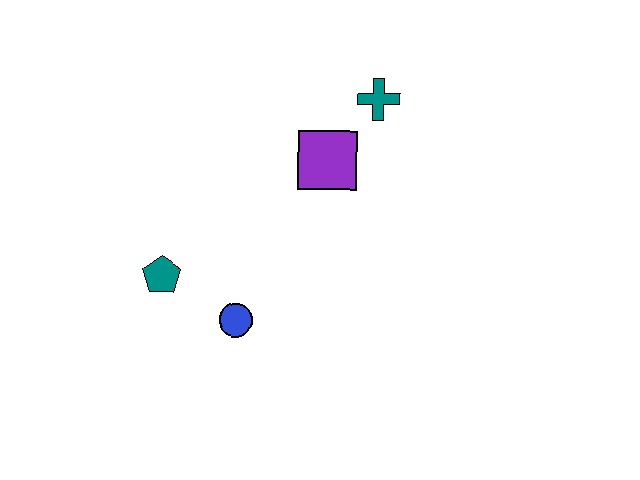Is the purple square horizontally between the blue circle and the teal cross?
Yes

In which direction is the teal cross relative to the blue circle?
The teal cross is above the blue circle.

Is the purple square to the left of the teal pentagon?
No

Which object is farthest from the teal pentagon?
The teal cross is farthest from the teal pentagon.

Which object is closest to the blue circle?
The teal pentagon is closest to the blue circle.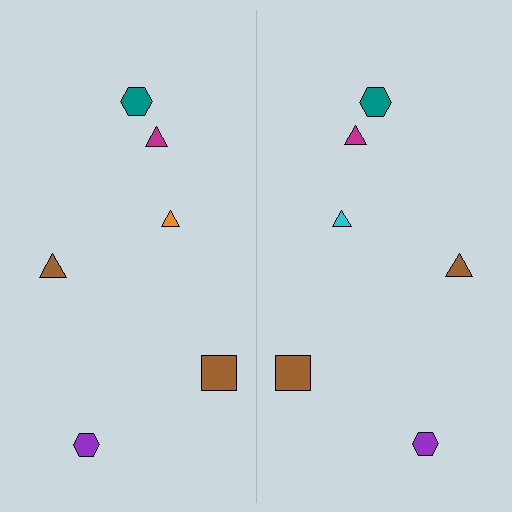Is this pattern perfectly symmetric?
No, the pattern is not perfectly symmetric. The cyan triangle on the right side breaks the symmetry — its mirror counterpart is orange.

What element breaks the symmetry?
The cyan triangle on the right side breaks the symmetry — its mirror counterpart is orange.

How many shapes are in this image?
There are 12 shapes in this image.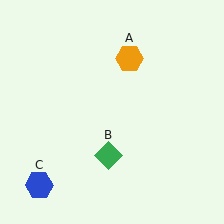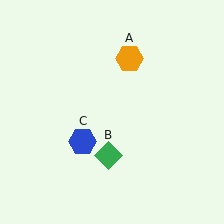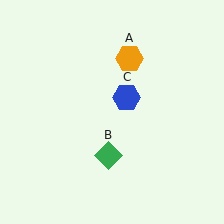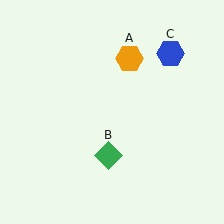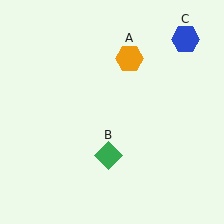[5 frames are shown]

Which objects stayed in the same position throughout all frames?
Orange hexagon (object A) and green diamond (object B) remained stationary.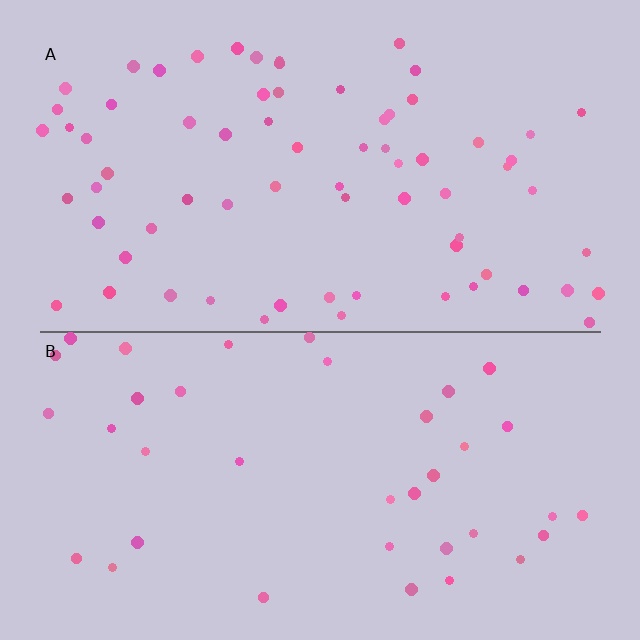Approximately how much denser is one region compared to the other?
Approximately 1.9× — region A over region B.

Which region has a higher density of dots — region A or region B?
A (the top).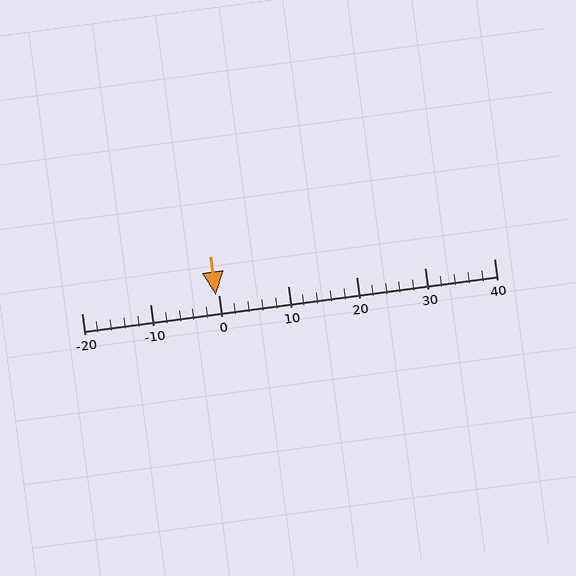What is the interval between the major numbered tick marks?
The major tick marks are spaced 10 units apart.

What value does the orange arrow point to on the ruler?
The orange arrow points to approximately 0.